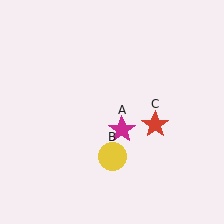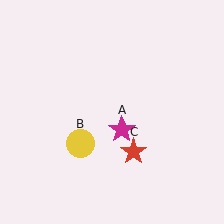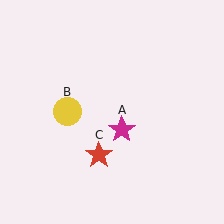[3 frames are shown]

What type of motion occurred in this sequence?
The yellow circle (object B), red star (object C) rotated clockwise around the center of the scene.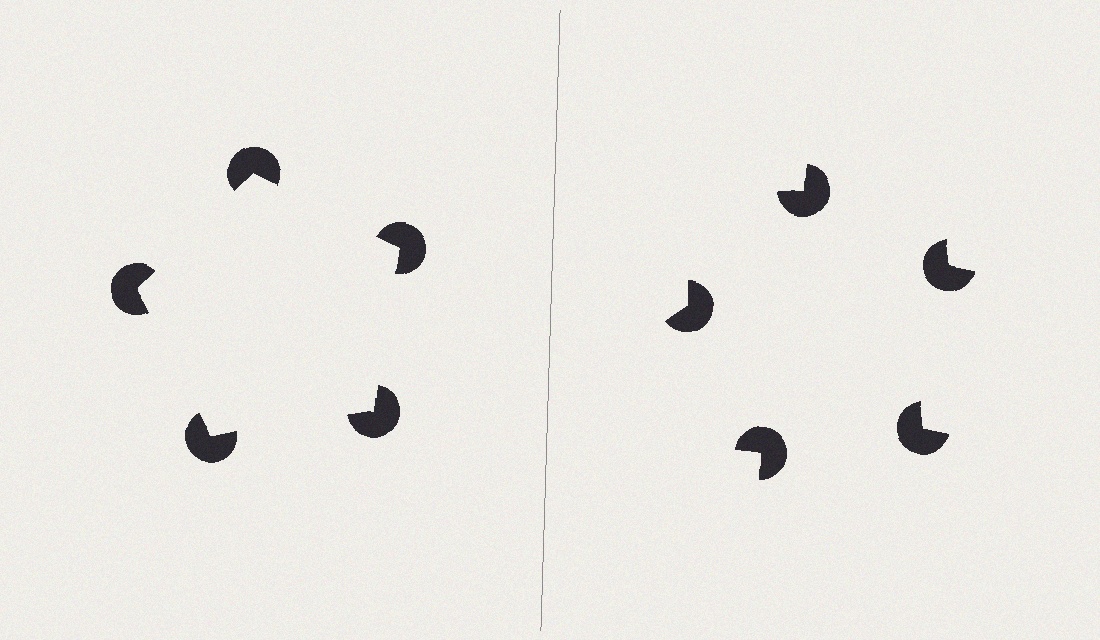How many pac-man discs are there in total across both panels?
10 — 5 on each side.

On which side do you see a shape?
An illusory pentagon appears on the left side. On the right side the wedge cuts are rotated, so no coherent shape forms.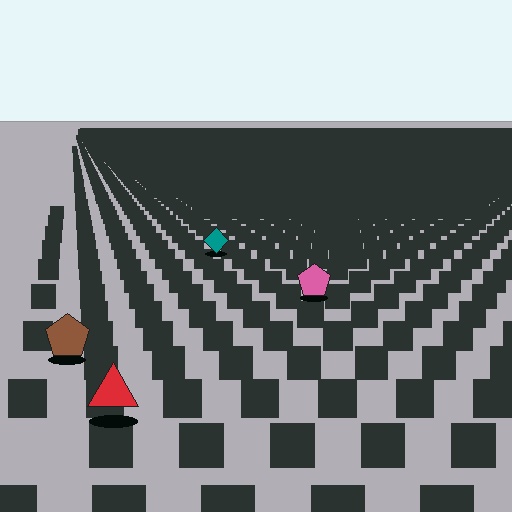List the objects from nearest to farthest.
From nearest to farthest: the red triangle, the brown pentagon, the pink pentagon, the teal diamond.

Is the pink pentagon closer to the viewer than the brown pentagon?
No. The brown pentagon is closer — you can tell from the texture gradient: the ground texture is coarser near it.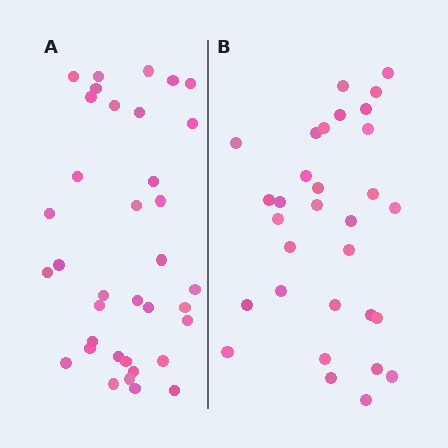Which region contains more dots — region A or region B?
Region A (the left region) has more dots.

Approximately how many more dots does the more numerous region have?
Region A has about 5 more dots than region B.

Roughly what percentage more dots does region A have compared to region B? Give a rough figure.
About 15% more.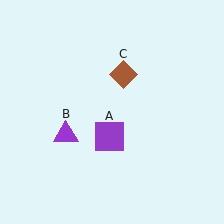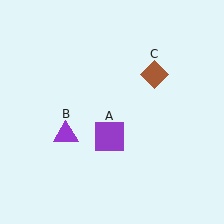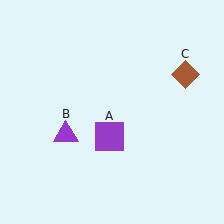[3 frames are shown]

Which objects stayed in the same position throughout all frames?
Purple square (object A) and purple triangle (object B) remained stationary.